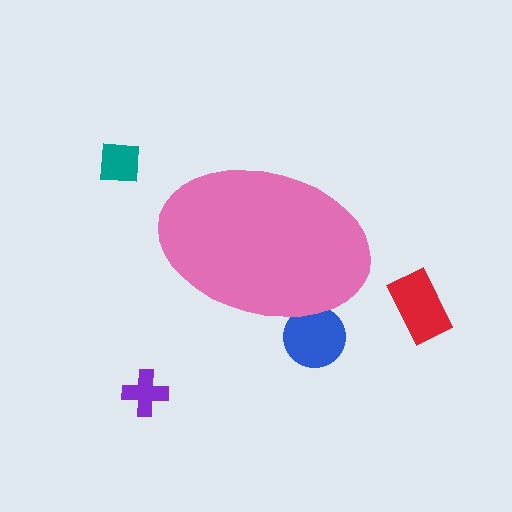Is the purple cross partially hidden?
No, the purple cross is fully visible.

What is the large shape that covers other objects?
A pink ellipse.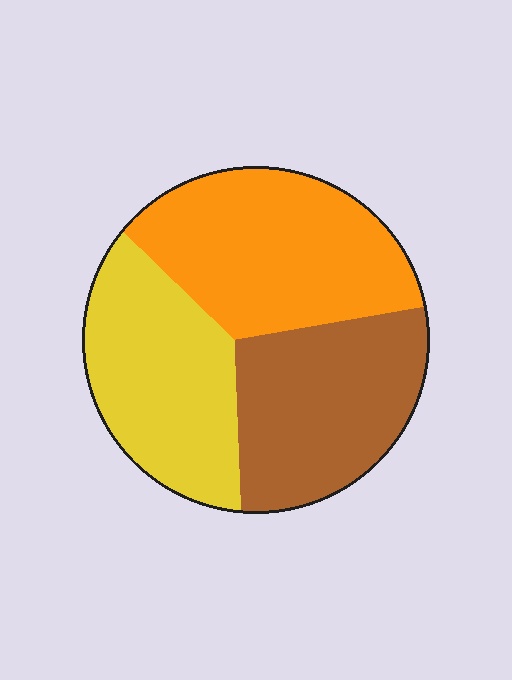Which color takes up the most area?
Orange, at roughly 35%.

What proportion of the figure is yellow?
Yellow covers about 30% of the figure.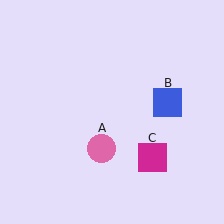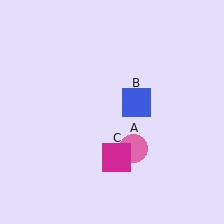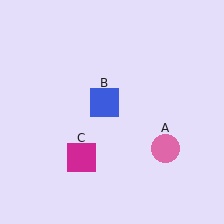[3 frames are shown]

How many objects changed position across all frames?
3 objects changed position: pink circle (object A), blue square (object B), magenta square (object C).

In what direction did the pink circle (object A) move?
The pink circle (object A) moved right.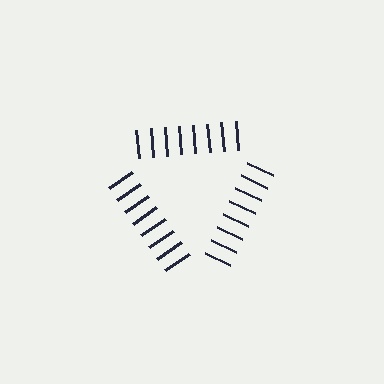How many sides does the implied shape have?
3 sides — the line-ends trace a triangle.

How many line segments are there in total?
24 — 8 along each of the 3 edges.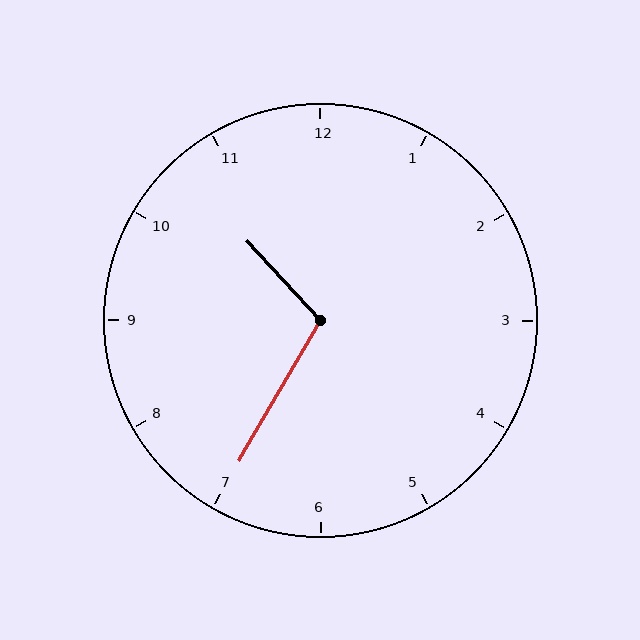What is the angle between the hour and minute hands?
Approximately 108 degrees.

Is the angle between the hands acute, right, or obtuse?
It is obtuse.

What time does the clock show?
10:35.